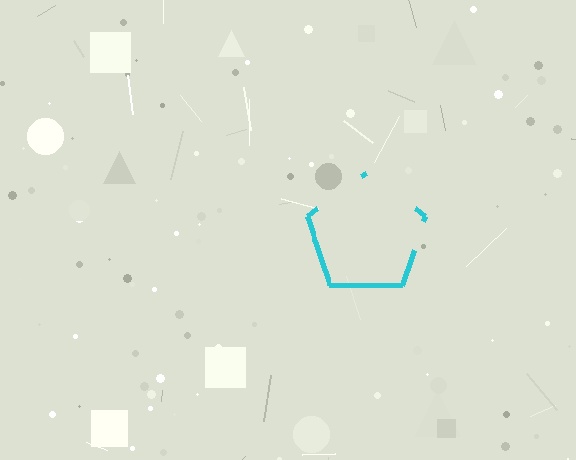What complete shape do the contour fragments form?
The contour fragments form a pentagon.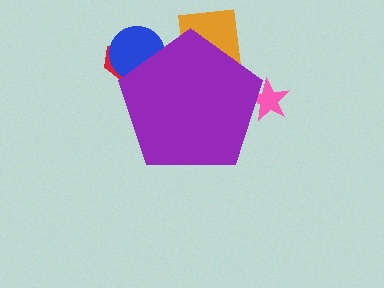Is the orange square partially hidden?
Yes, the orange square is partially hidden behind the purple pentagon.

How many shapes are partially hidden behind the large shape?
5 shapes are partially hidden.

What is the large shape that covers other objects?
A purple pentagon.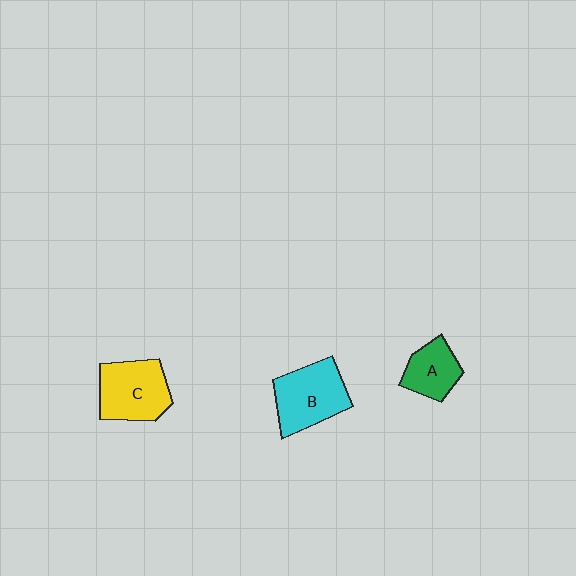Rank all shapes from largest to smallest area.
From largest to smallest: B (cyan), C (yellow), A (green).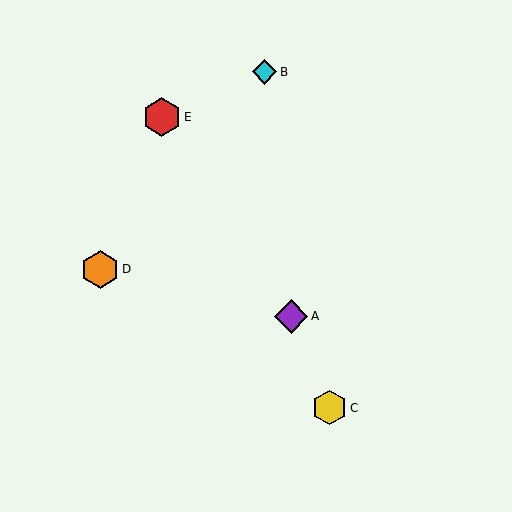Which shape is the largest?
The red hexagon (labeled E) is the largest.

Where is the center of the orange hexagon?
The center of the orange hexagon is at (100, 270).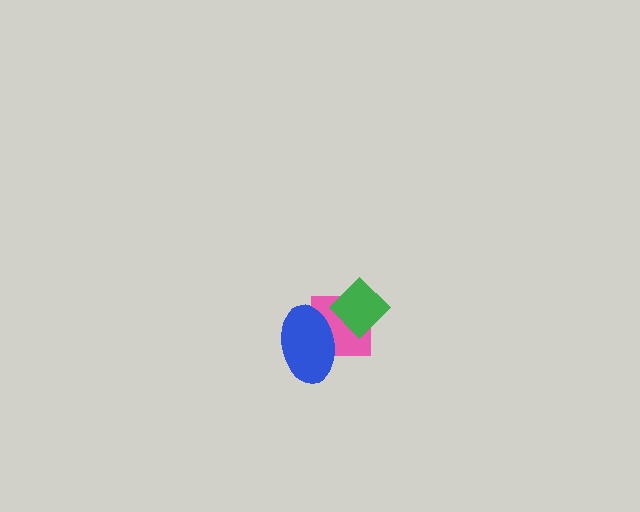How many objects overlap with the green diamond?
1 object overlaps with the green diamond.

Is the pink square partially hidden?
Yes, it is partially covered by another shape.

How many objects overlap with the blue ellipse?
1 object overlaps with the blue ellipse.